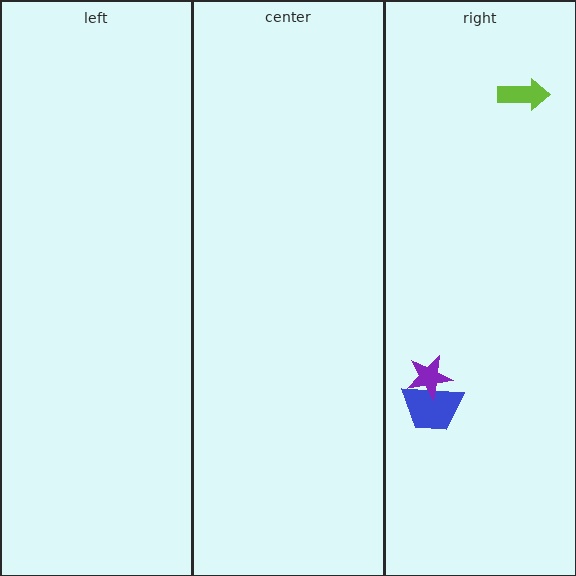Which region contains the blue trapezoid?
The right region.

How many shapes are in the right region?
3.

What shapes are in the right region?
The blue trapezoid, the purple star, the lime arrow.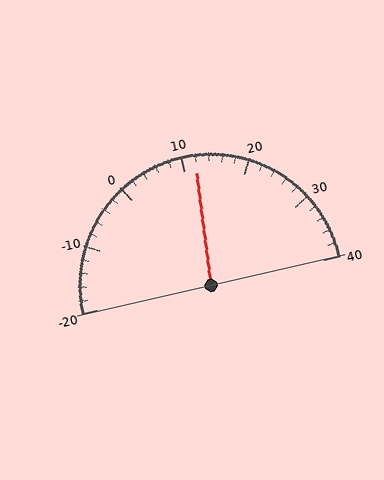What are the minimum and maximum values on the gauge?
The gauge ranges from -20 to 40.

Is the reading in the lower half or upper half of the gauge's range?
The reading is in the upper half of the range (-20 to 40).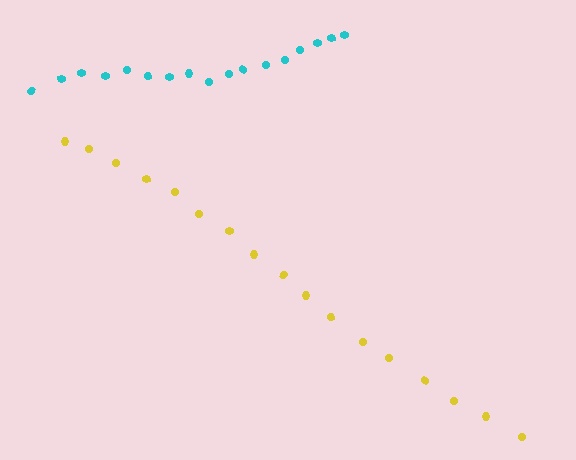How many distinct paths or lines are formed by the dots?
There are 2 distinct paths.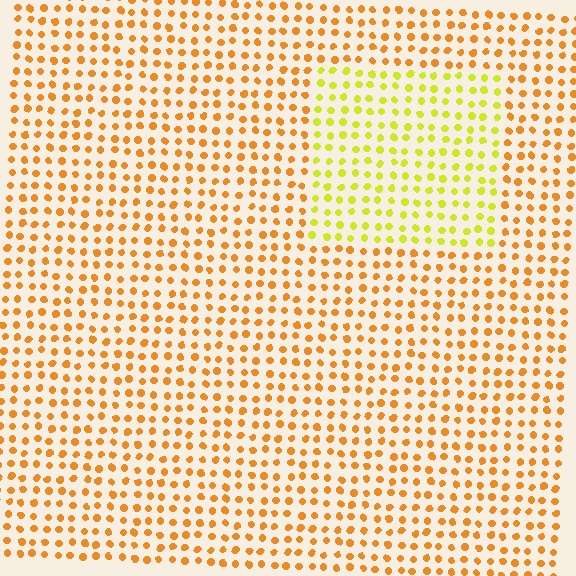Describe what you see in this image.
The image is filled with small orange elements in a uniform arrangement. A rectangle-shaped region is visible where the elements are tinted to a slightly different hue, forming a subtle color boundary.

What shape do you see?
I see a rectangle.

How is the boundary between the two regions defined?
The boundary is defined purely by a slight shift in hue (about 38 degrees). Spacing, size, and orientation are identical on both sides.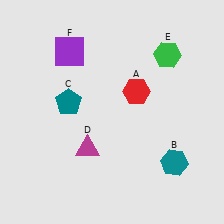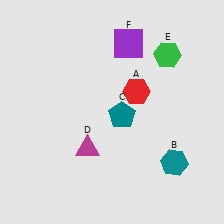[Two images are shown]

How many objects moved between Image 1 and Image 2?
2 objects moved between the two images.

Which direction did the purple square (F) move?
The purple square (F) moved right.